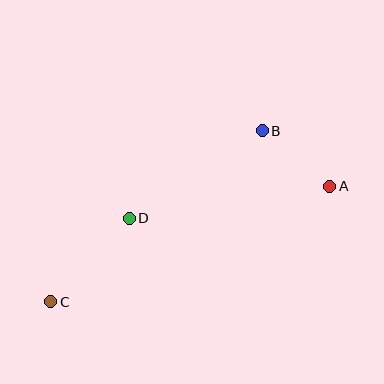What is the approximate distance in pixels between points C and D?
The distance between C and D is approximately 114 pixels.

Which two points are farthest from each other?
Points A and C are farthest from each other.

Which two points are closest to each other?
Points A and B are closest to each other.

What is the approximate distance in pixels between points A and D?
The distance between A and D is approximately 203 pixels.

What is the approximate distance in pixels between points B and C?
The distance between B and C is approximately 272 pixels.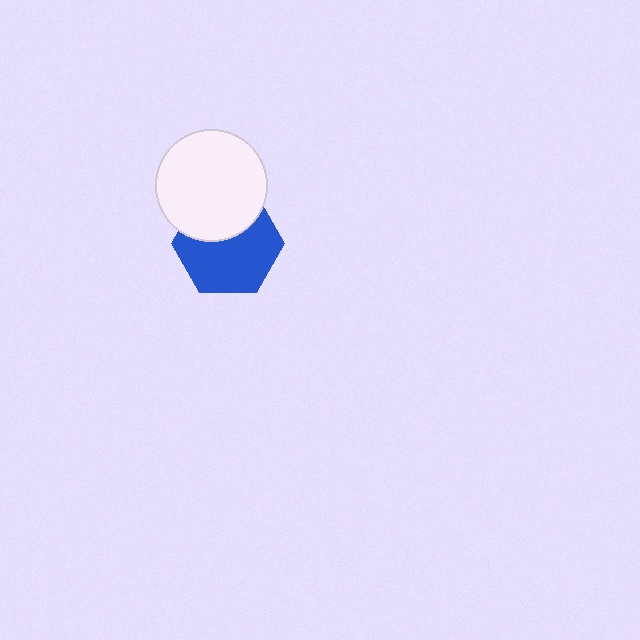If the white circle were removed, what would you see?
You would see the complete blue hexagon.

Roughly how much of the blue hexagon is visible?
About half of it is visible (roughly 64%).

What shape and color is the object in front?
The object in front is a white circle.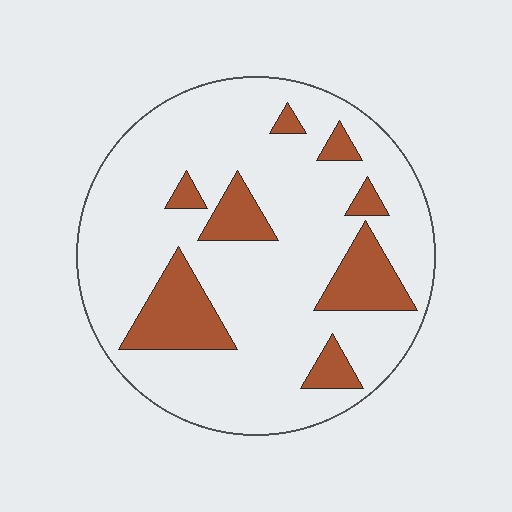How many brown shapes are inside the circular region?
8.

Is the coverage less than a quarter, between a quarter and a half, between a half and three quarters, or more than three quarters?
Less than a quarter.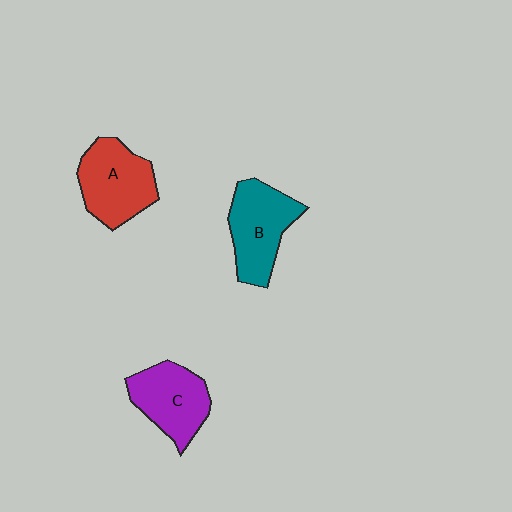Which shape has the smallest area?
Shape C (purple).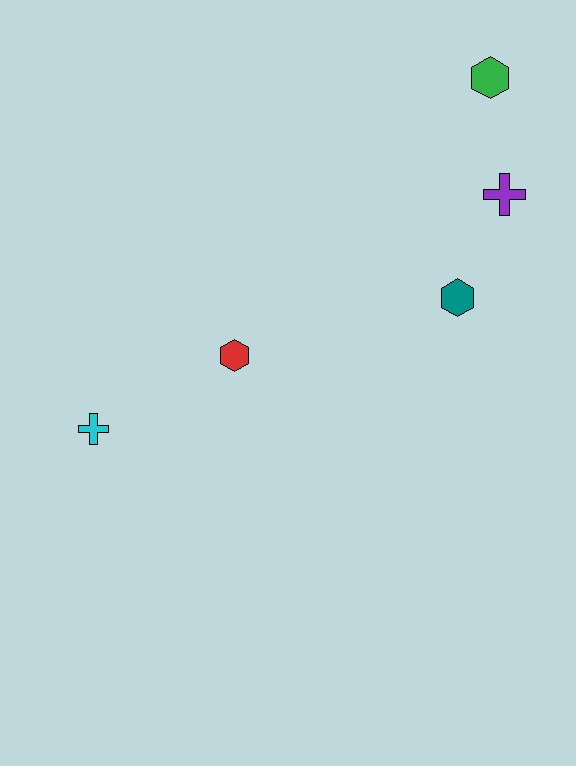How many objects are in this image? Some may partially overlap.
There are 5 objects.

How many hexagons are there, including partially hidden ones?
There are 3 hexagons.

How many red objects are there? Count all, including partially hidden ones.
There is 1 red object.